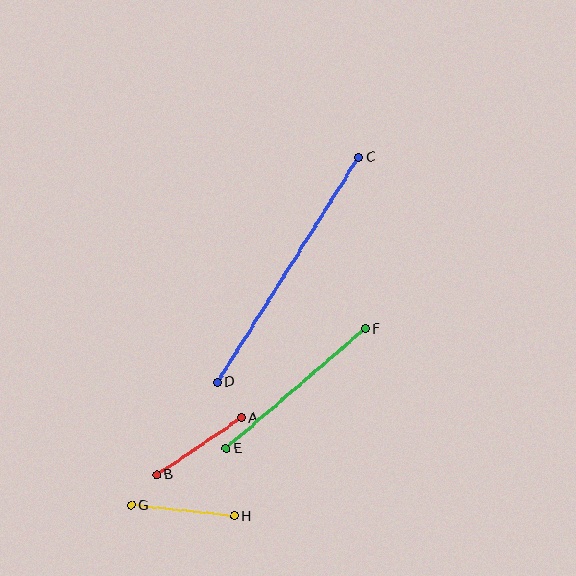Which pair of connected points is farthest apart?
Points C and D are farthest apart.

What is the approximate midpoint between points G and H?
The midpoint is at approximately (183, 511) pixels.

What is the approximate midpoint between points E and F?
The midpoint is at approximately (296, 389) pixels.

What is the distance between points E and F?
The distance is approximately 184 pixels.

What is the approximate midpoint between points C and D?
The midpoint is at approximately (288, 270) pixels.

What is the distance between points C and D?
The distance is approximately 266 pixels.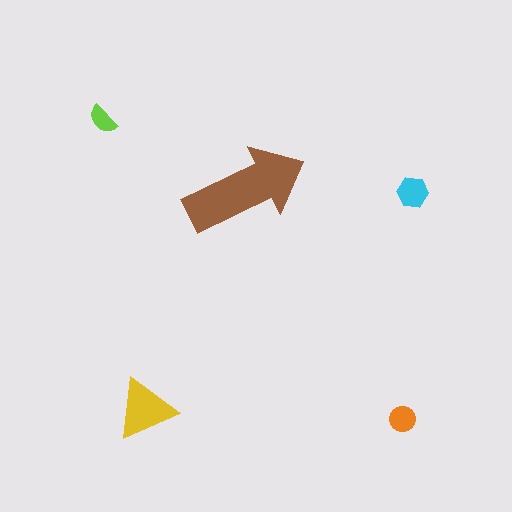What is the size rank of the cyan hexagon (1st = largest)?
3rd.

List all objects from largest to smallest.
The brown arrow, the yellow triangle, the cyan hexagon, the orange circle, the lime semicircle.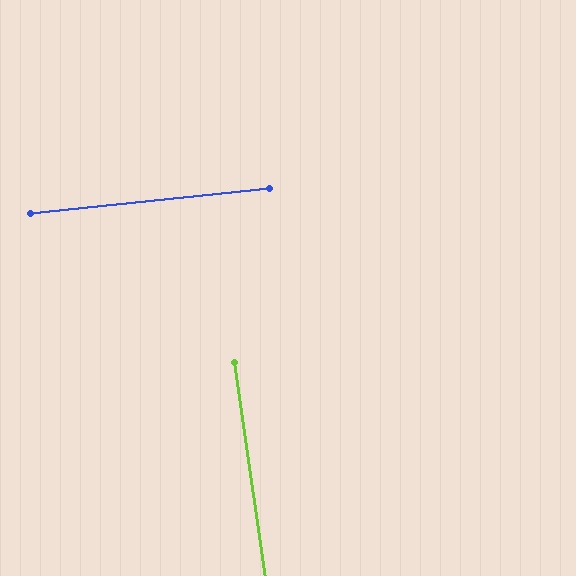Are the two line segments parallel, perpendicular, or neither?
Perpendicular — they meet at approximately 88°.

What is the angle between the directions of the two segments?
Approximately 88 degrees.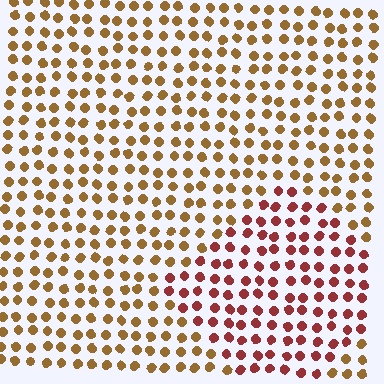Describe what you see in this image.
The image is filled with small brown elements in a uniform arrangement. A diamond-shaped region is visible where the elements are tinted to a slightly different hue, forming a subtle color boundary.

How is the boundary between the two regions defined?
The boundary is defined purely by a slight shift in hue (about 40 degrees). Spacing, size, and orientation are identical on both sides.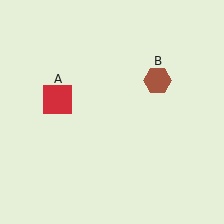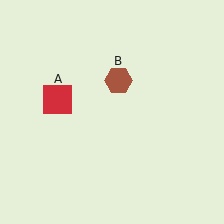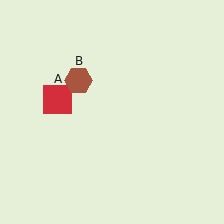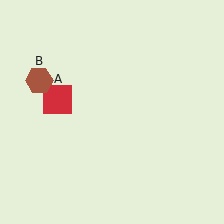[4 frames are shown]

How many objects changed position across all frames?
1 object changed position: brown hexagon (object B).